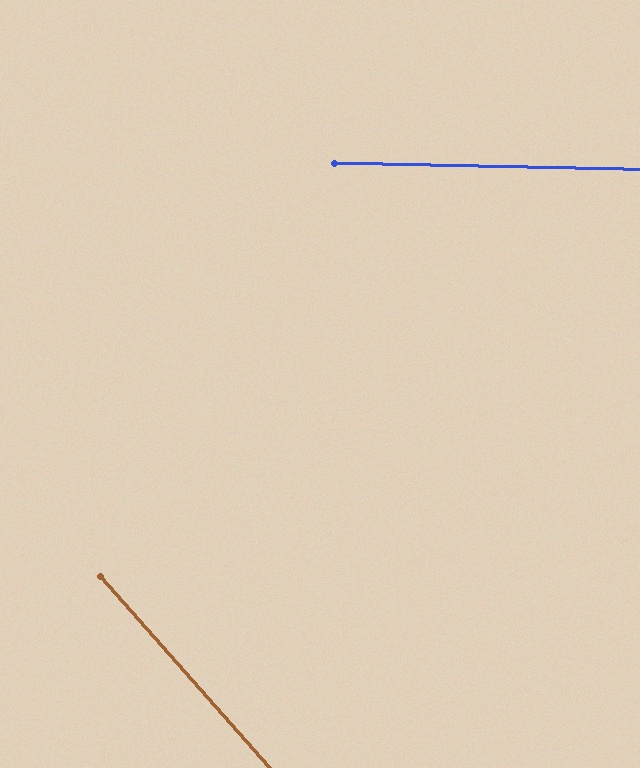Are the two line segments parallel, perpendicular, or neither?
Neither parallel nor perpendicular — they differ by about 47°.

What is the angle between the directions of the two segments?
Approximately 47 degrees.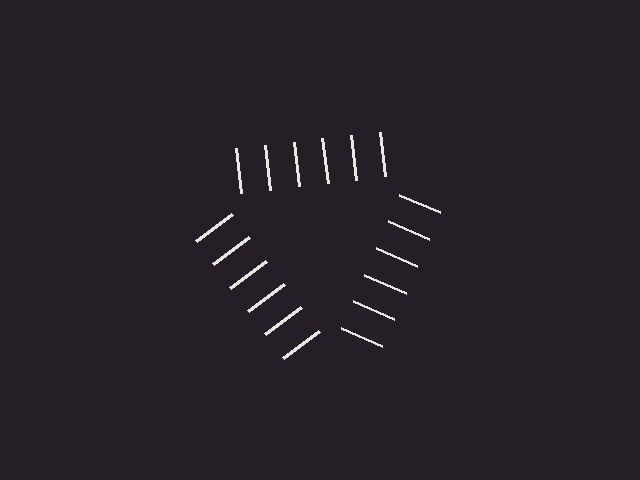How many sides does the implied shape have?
3 sides — the line-ends trace a triangle.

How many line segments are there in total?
18 — 6 along each of the 3 edges.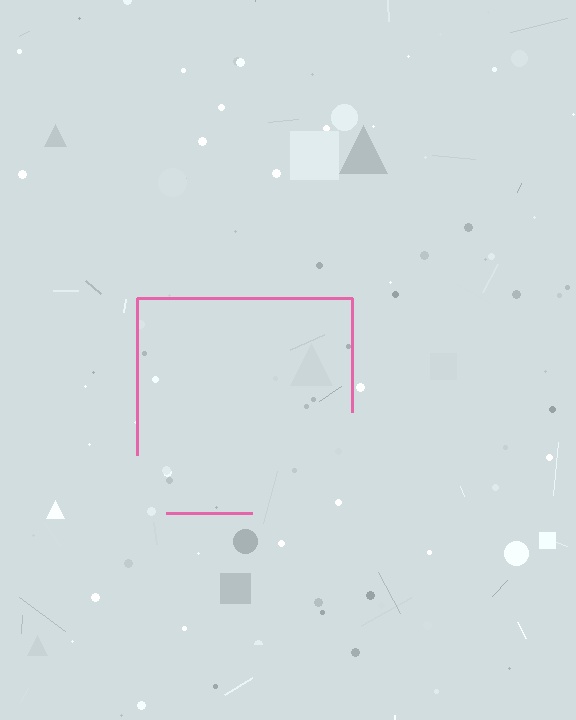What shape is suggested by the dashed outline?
The dashed outline suggests a square.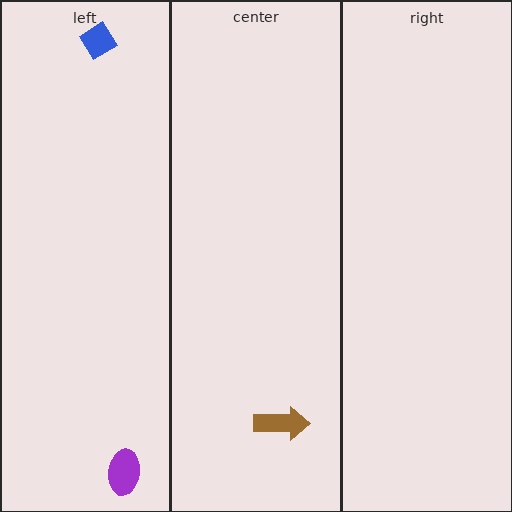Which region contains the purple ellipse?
The left region.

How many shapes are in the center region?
1.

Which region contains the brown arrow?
The center region.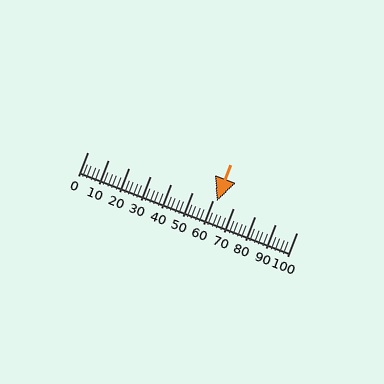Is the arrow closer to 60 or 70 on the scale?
The arrow is closer to 60.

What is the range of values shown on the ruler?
The ruler shows values from 0 to 100.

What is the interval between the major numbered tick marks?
The major tick marks are spaced 10 units apart.